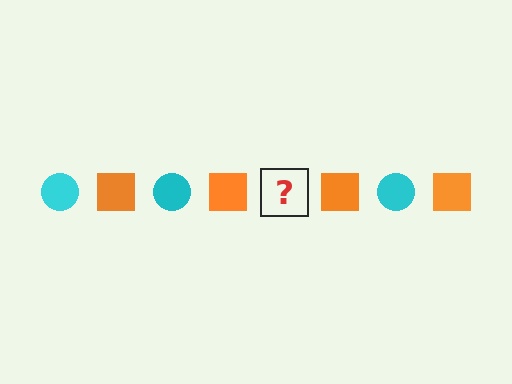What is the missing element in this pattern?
The missing element is a cyan circle.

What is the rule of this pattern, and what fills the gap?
The rule is that the pattern alternates between cyan circle and orange square. The gap should be filled with a cyan circle.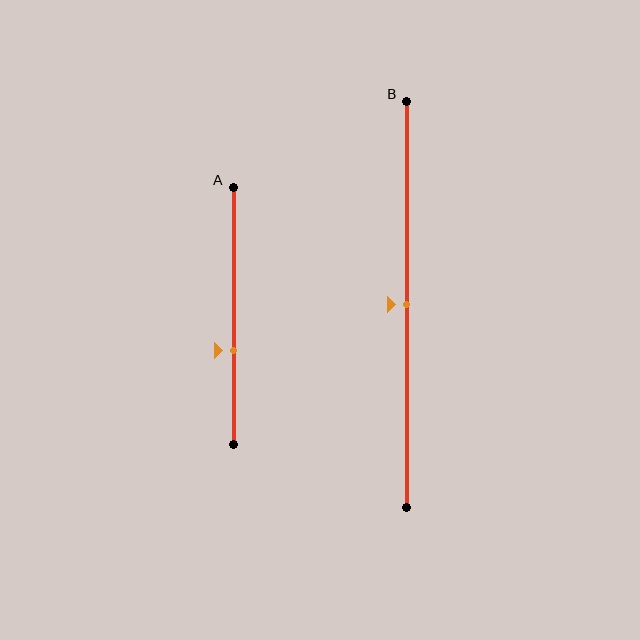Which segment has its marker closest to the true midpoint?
Segment B has its marker closest to the true midpoint.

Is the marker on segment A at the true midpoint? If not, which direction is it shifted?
No, the marker on segment A is shifted downward by about 13% of the segment length.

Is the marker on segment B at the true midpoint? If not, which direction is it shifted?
Yes, the marker on segment B is at the true midpoint.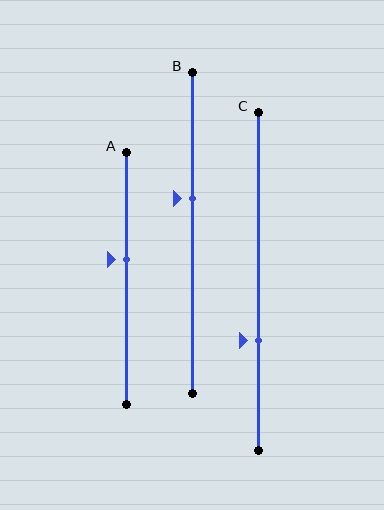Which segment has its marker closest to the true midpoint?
Segment A has its marker closest to the true midpoint.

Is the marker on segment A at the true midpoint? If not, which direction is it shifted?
No, the marker on segment A is shifted upward by about 8% of the segment length.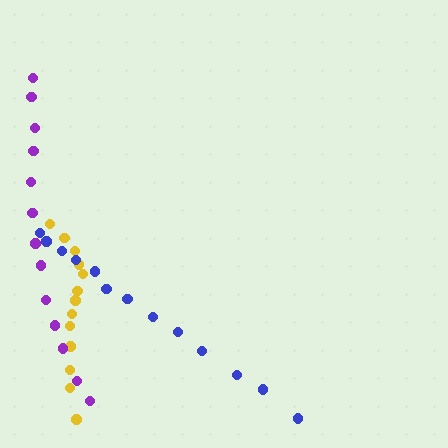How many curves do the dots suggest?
There are 3 distinct paths.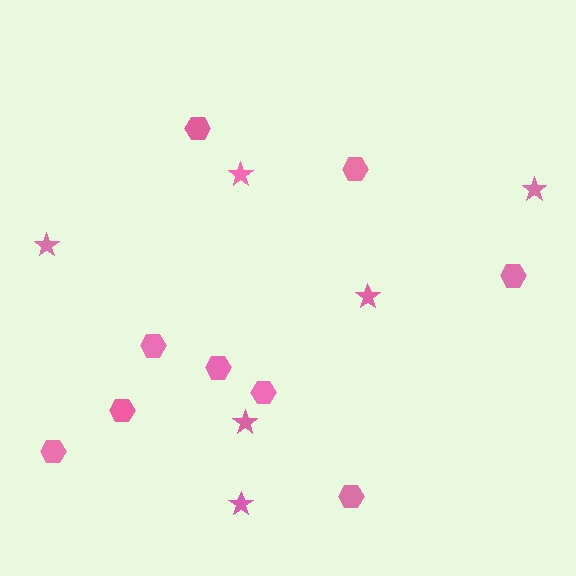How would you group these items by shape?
There are 2 groups: one group of stars (6) and one group of hexagons (9).